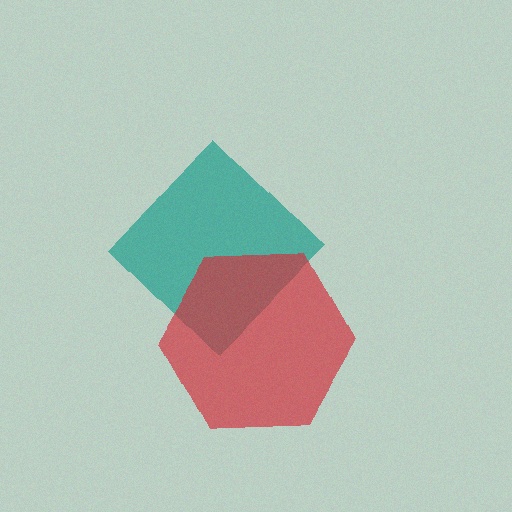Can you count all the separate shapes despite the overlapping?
Yes, there are 2 separate shapes.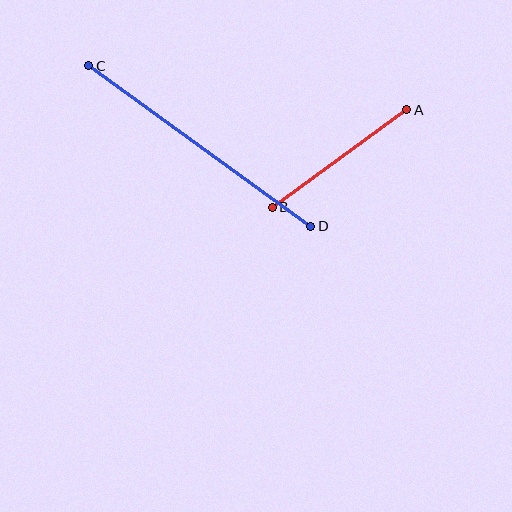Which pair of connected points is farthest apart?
Points C and D are farthest apart.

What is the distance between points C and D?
The distance is approximately 274 pixels.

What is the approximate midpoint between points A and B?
The midpoint is at approximately (339, 159) pixels.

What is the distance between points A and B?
The distance is approximately 166 pixels.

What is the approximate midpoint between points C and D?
The midpoint is at approximately (200, 146) pixels.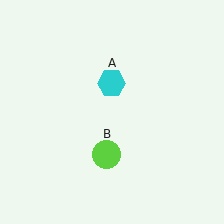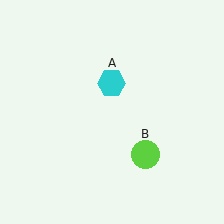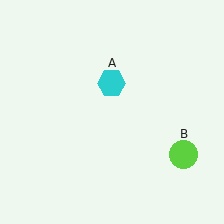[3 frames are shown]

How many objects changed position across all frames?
1 object changed position: lime circle (object B).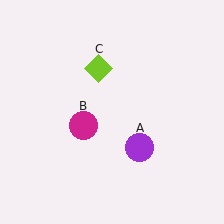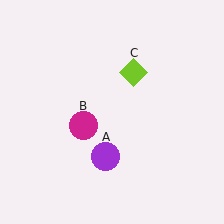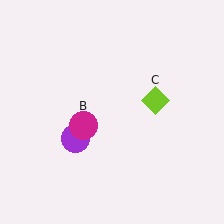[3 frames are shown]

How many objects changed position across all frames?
2 objects changed position: purple circle (object A), lime diamond (object C).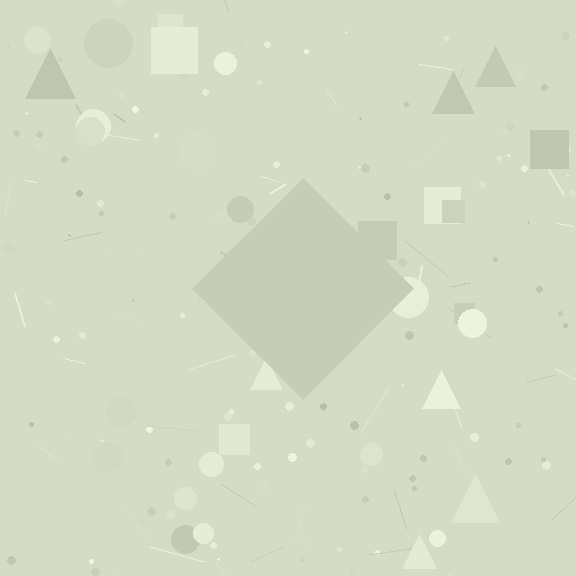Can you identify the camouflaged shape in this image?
The camouflaged shape is a diamond.